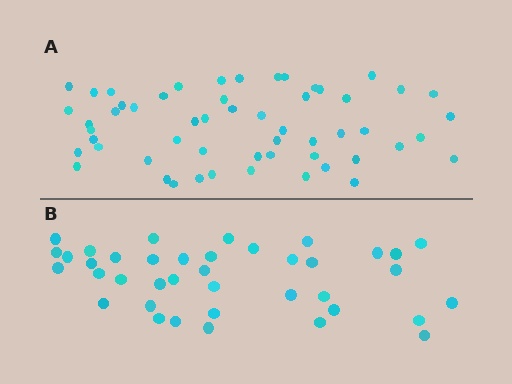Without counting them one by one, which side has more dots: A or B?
Region A (the top region) has more dots.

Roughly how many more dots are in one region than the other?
Region A has approximately 15 more dots than region B.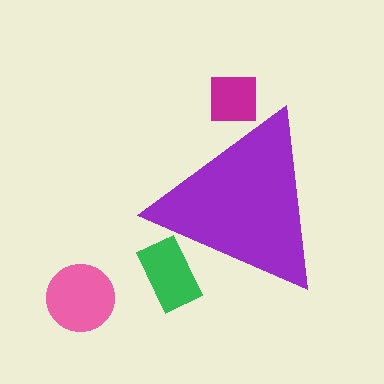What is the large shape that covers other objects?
A purple triangle.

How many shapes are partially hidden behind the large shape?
2 shapes are partially hidden.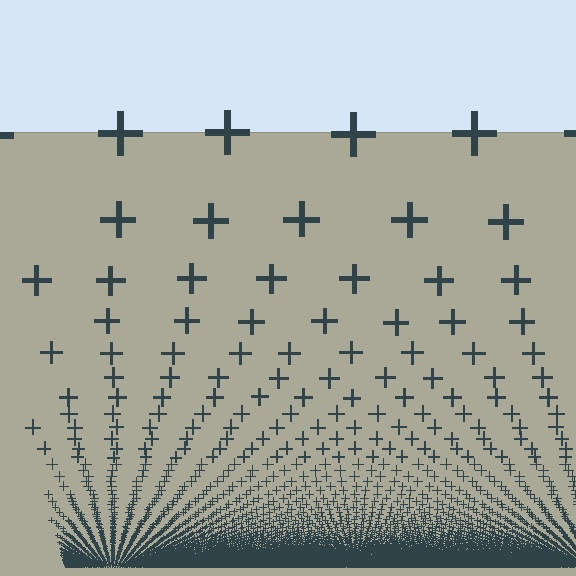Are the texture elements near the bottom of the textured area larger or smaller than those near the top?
Smaller. The gradient is inverted — elements near the bottom are smaller and denser.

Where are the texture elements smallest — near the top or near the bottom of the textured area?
Near the bottom.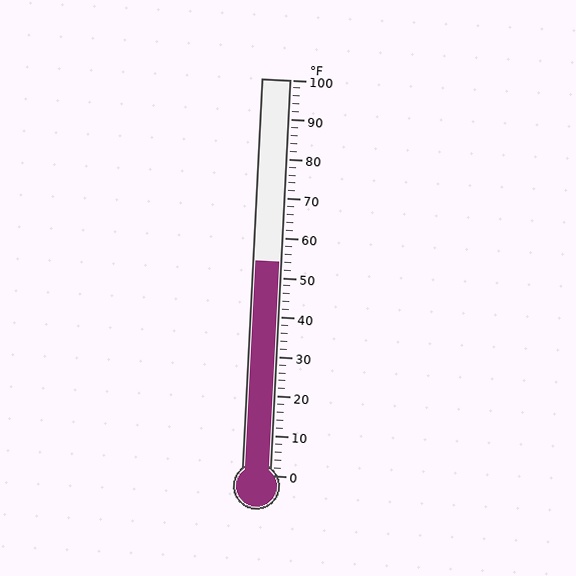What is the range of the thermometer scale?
The thermometer scale ranges from 0°F to 100°F.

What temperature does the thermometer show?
The thermometer shows approximately 54°F.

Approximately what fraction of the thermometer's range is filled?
The thermometer is filled to approximately 55% of its range.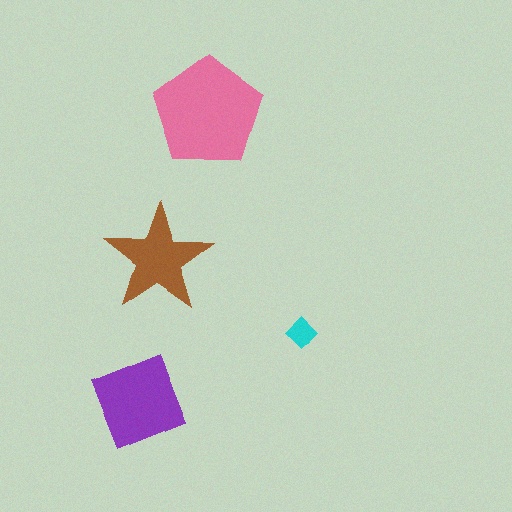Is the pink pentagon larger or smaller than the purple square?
Larger.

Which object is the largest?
The pink pentagon.